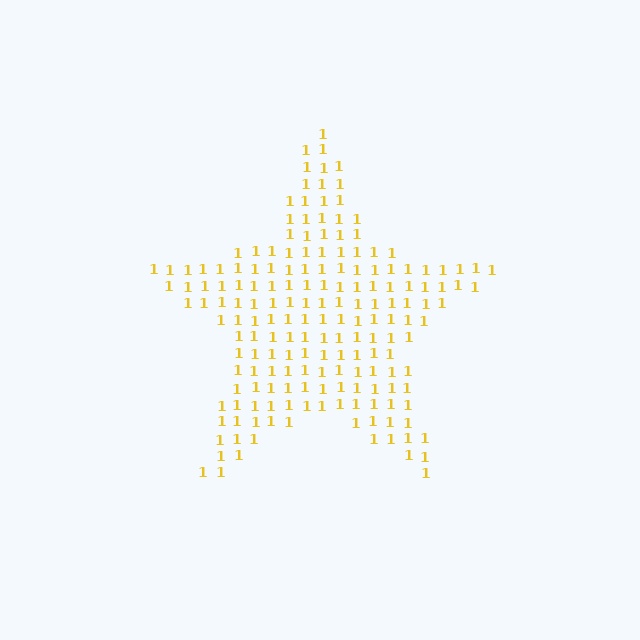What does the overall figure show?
The overall figure shows a star.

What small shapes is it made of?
It is made of small digit 1's.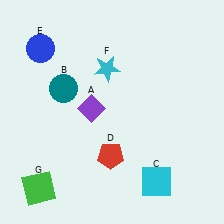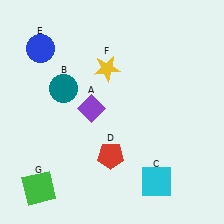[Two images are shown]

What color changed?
The star (F) changed from cyan in Image 1 to yellow in Image 2.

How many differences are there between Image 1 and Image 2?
There is 1 difference between the two images.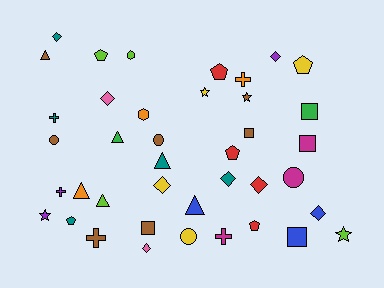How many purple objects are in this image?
There are 3 purple objects.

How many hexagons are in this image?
There are 2 hexagons.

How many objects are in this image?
There are 40 objects.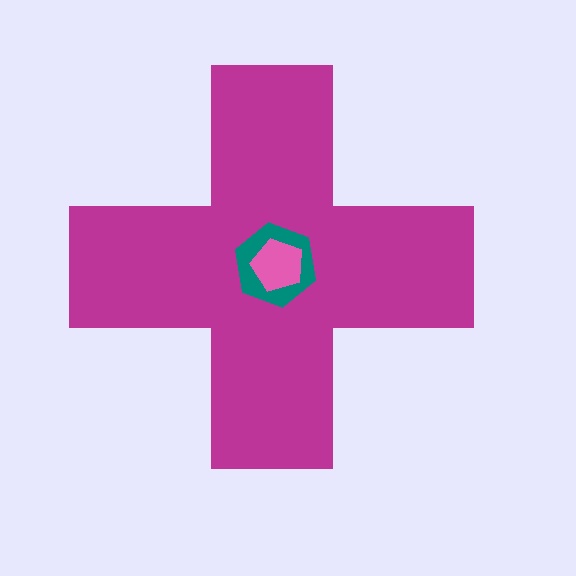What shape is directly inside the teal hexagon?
The pink pentagon.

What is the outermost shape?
The magenta cross.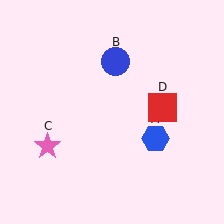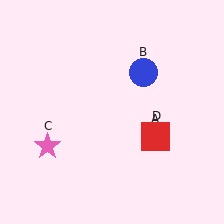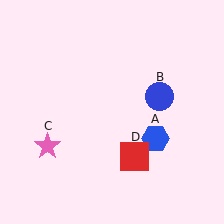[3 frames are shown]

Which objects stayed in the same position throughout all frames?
Blue hexagon (object A) and pink star (object C) remained stationary.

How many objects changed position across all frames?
2 objects changed position: blue circle (object B), red square (object D).